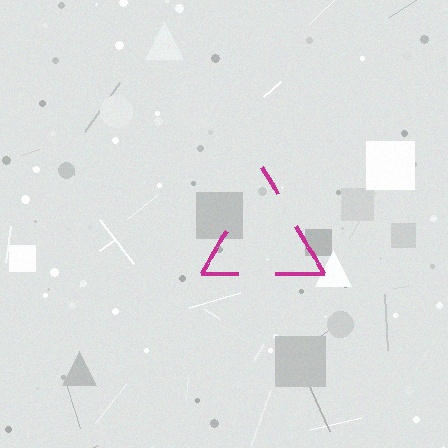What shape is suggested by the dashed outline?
The dashed outline suggests a triangle.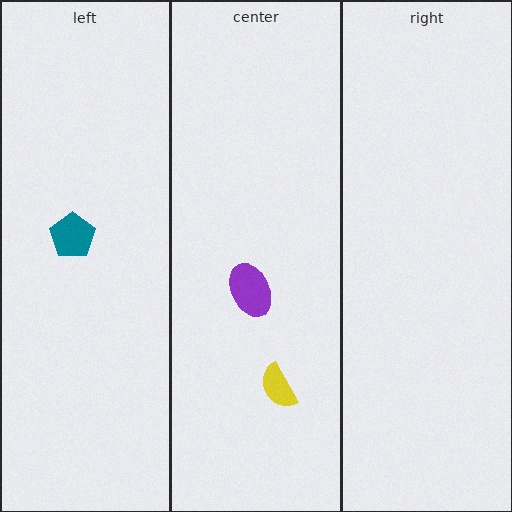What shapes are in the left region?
The teal pentagon.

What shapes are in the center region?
The yellow semicircle, the purple ellipse.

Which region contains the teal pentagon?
The left region.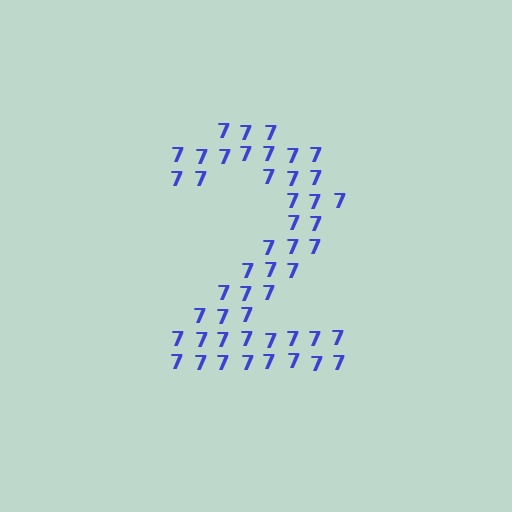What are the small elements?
The small elements are digit 7's.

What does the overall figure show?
The overall figure shows the digit 2.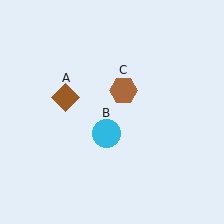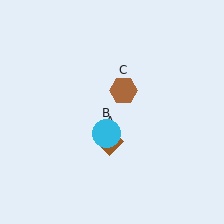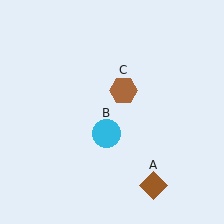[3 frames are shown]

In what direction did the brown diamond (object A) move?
The brown diamond (object A) moved down and to the right.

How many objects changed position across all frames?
1 object changed position: brown diamond (object A).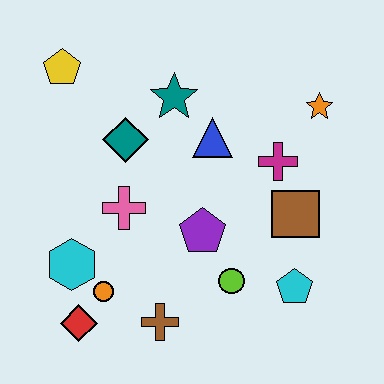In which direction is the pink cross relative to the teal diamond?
The pink cross is below the teal diamond.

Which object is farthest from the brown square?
The yellow pentagon is farthest from the brown square.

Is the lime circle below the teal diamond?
Yes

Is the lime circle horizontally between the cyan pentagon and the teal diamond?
Yes